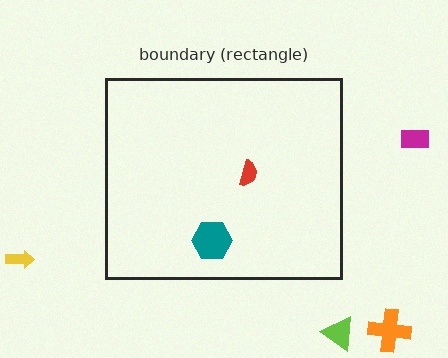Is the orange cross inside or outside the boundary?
Outside.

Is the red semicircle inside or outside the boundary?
Inside.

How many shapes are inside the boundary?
2 inside, 4 outside.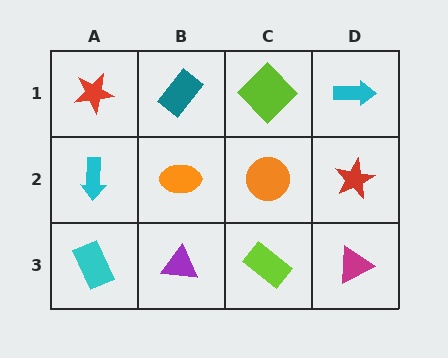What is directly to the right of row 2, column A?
An orange ellipse.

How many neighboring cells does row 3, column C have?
3.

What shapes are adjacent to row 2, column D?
A cyan arrow (row 1, column D), a magenta triangle (row 3, column D), an orange circle (row 2, column C).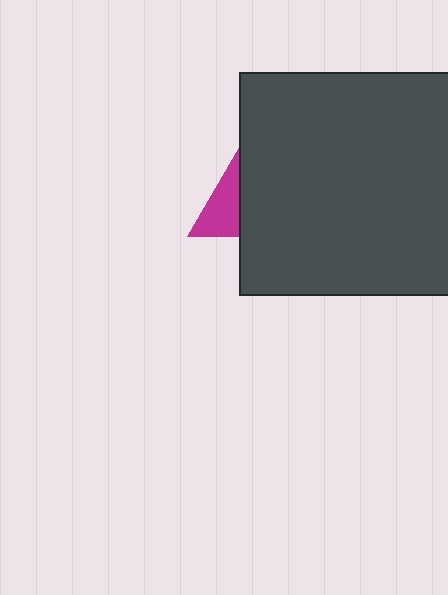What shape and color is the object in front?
The object in front is a dark gray square.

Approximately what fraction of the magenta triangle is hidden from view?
Roughly 61% of the magenta triangle is hidden behind the dark gray square.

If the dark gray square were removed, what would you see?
You would see the complete magenta triangle.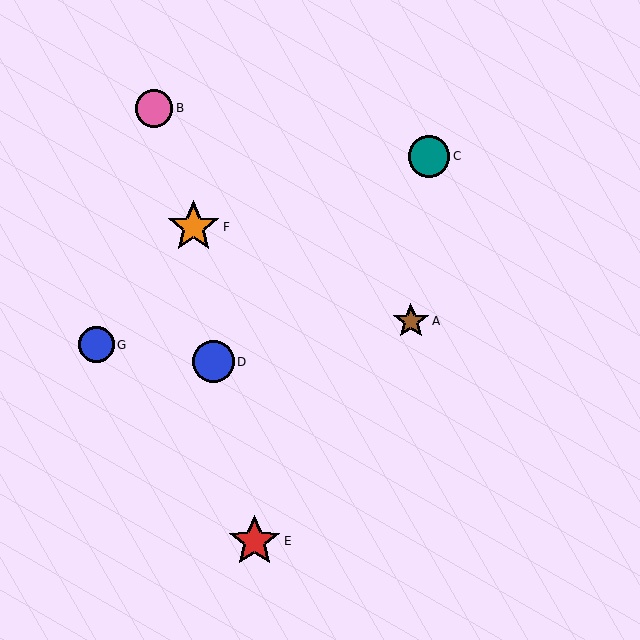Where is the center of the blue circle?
The center of the blue circle is at (213, 362).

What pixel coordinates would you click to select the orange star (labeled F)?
Click at (193, 227) to select the orange star F.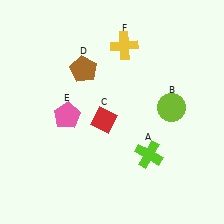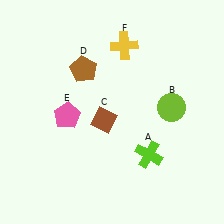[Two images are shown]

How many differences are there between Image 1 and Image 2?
There is 1 difference between the two images.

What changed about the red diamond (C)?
In Image 1, C is red. In Image 2, it changed to brown.